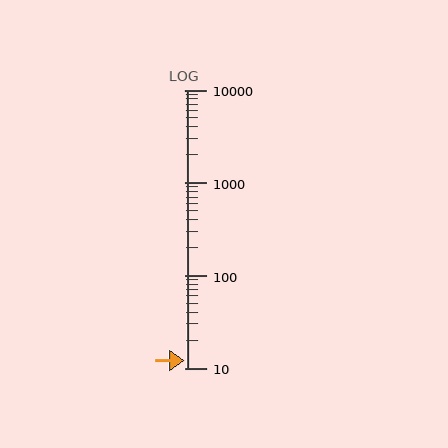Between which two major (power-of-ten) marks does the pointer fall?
The pointer is between 10 and 100.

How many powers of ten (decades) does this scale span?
The scale spans 3 decades, from 10 to 10000.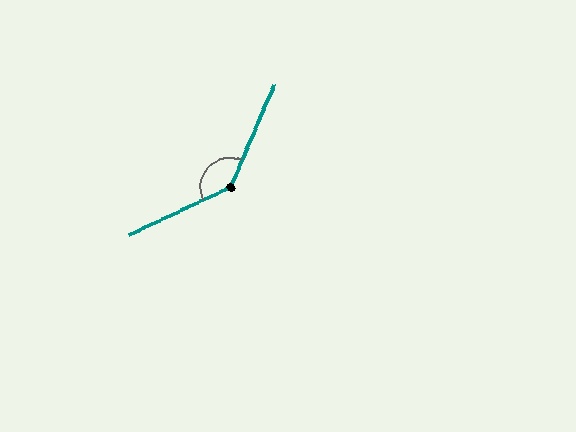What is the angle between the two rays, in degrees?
Approximately 138 degrees.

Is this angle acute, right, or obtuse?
It is obtuse.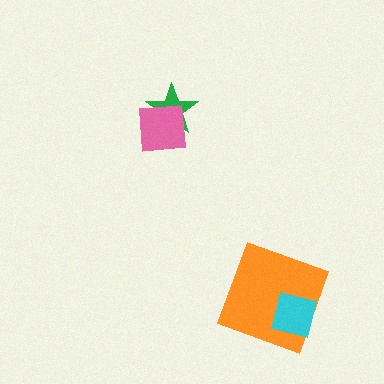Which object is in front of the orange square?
The cyan square is in front of the orange square.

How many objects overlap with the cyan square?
1 object overlaps with the cyan square.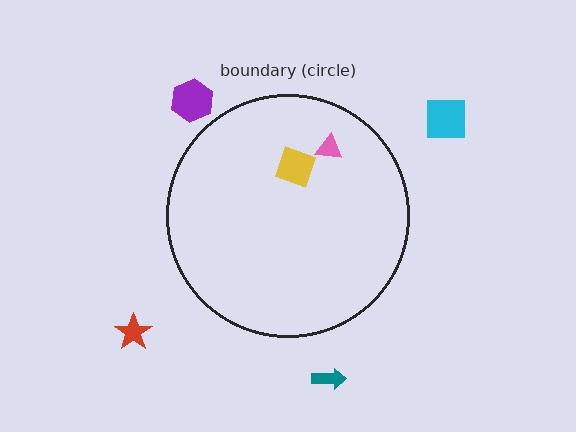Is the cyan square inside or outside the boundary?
Outside.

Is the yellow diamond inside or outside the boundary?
Inside.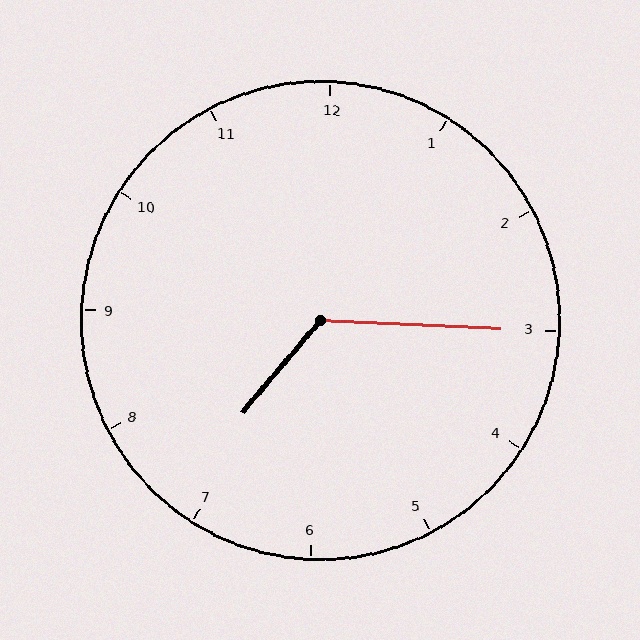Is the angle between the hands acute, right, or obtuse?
It is obtuse.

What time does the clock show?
7:15.